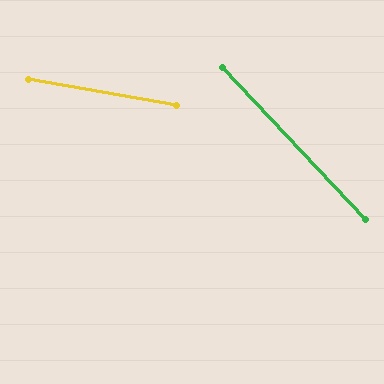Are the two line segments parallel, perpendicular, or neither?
Neither parallel nor perpendicular — they differ by about 37°.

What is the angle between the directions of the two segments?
Approximately 37 degrees.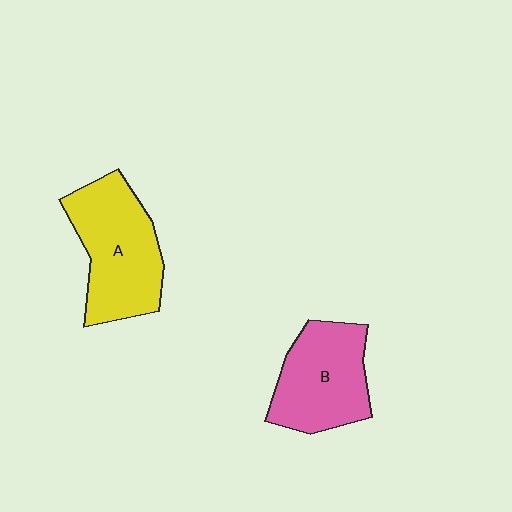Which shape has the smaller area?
Shape B (pink).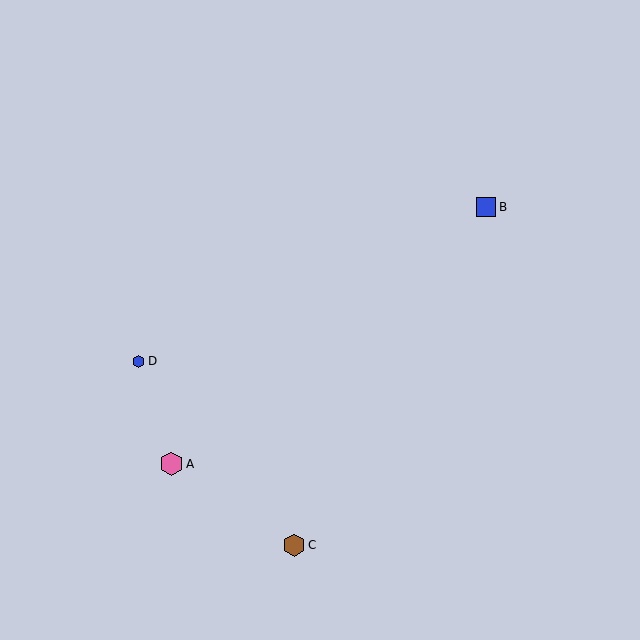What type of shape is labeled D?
Shape D is a blue hexagon.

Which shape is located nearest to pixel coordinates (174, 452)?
The pink hexagon (labeled A) at (171, 464) is nearest to that location.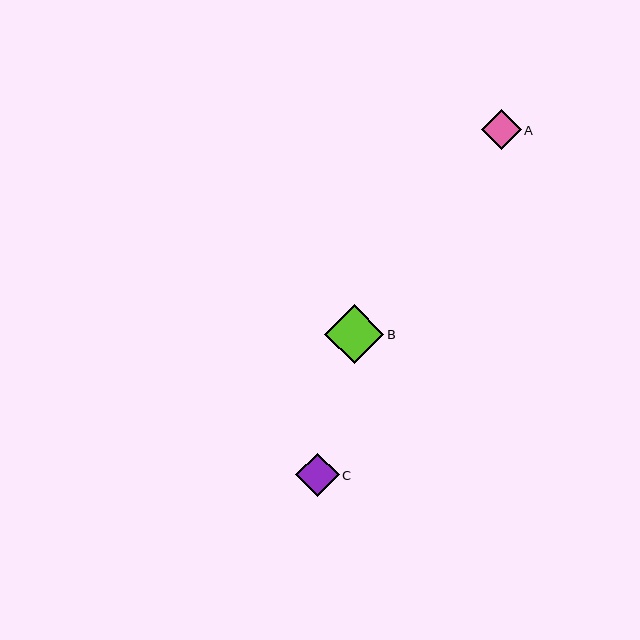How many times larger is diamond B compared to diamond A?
Diamond B is approximately 1.5 times the size of diamond A.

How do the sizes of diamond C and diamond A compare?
Diamond C and diamond A are approximately the same size.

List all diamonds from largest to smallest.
From largest to smallest: B, C, A.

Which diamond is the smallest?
Diamond A is the smallest with a size of approximately 40 pixels.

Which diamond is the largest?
Diamond B is the largest with a size of approximately 59 pixels.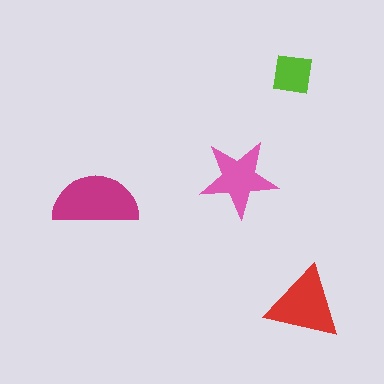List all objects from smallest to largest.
The lime square, the pink star, the red triangle, the magenta semicircle.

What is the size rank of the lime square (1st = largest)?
4th.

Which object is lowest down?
The red triangle is bottommost.